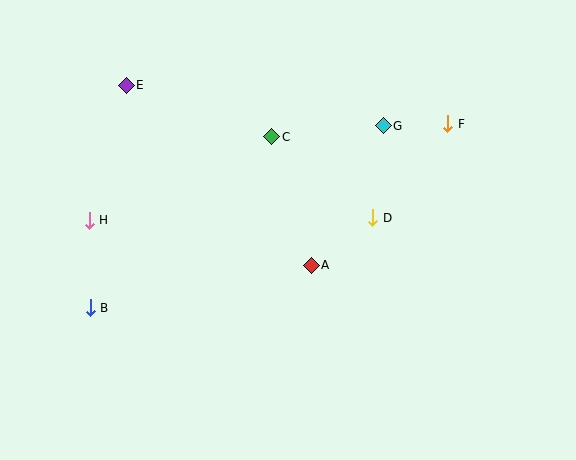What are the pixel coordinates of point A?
Point A is at (311, 265).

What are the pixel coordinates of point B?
Point B is at (90, 308).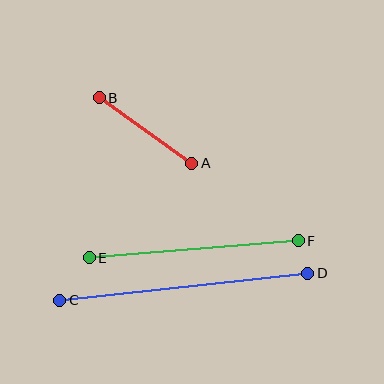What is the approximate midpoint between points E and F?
The midpoint is at approximately (194, 249) pixels.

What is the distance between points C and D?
The distance is approximately 249 pixels.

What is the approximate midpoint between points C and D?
The midpoint is at approximately (184, 287) pixels.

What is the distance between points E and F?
The distance is approximately 210 pixels.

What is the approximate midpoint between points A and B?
The midpoint is at approximately (145, 131) pixels.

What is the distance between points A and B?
The distance is approximately 114 pixels.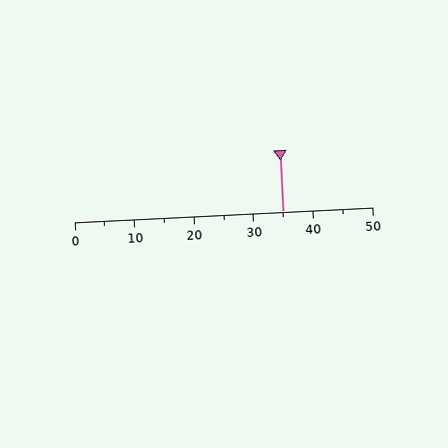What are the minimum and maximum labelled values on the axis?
The axis runs from 0 to 50.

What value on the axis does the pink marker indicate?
The marker indicates approximately 35.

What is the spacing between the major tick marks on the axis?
The major ticks are spaced 10 apart.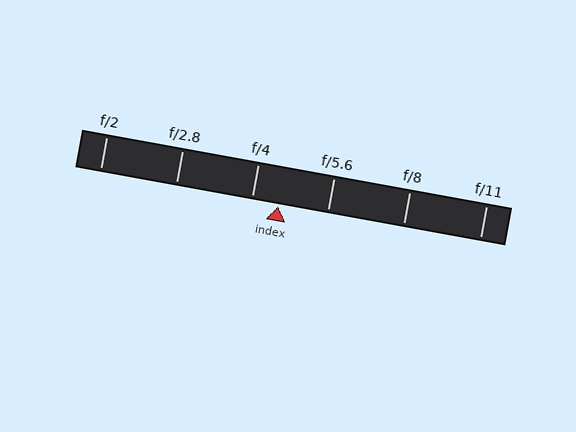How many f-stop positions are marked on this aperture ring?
There are 6 f-stop positions marked.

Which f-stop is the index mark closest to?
The index mark is closest to f/4.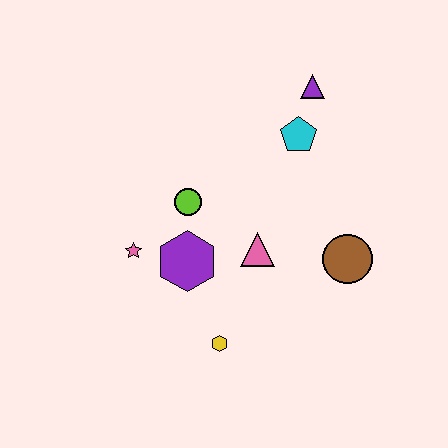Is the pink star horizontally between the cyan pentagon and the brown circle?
No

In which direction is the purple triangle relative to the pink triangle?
The purple triangle is above the pink triangle.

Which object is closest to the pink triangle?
The purple hexagon is closest to the pink triangle.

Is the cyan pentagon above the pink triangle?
Yes